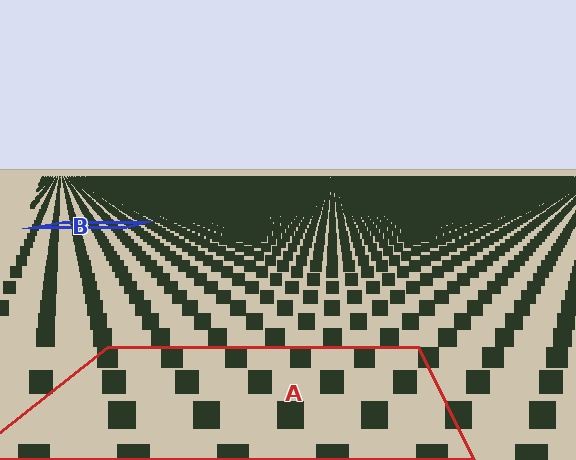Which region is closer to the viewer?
Region A is closer. The texture elements there are larger and more spread out.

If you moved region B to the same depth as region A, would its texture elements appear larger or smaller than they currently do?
They would appear larger. At a closer depth, the same texture elements are projected at a bigger on-screen size.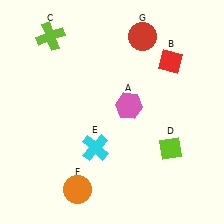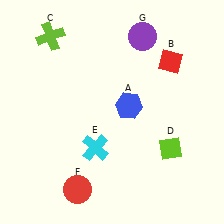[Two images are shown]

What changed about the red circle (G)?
In Image 1, G is red. In Image 2, it changed to purple.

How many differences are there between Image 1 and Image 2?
There are 3 differences between the two images.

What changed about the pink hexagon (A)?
In Image 1, A is pink. In Image 2, it changed to blue.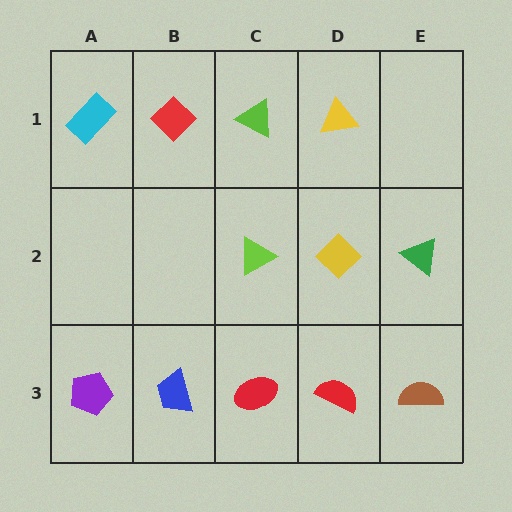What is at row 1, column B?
A red diamond.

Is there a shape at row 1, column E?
No, that cell is empty.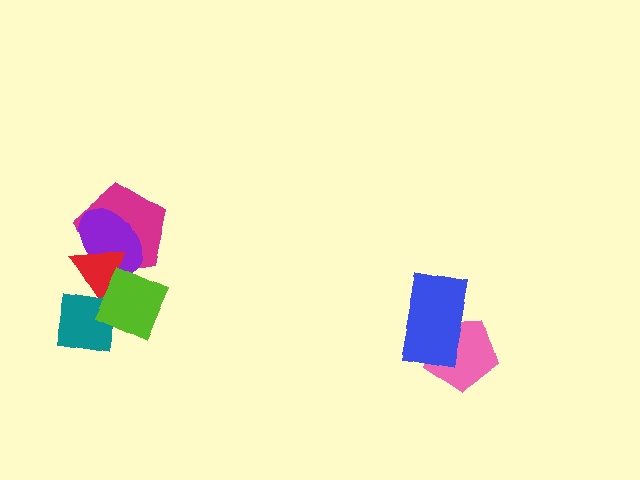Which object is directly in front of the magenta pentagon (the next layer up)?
The purple ellipse is directly in front of the magenta pentagon.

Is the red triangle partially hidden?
Yes, it is partially covered by another shape.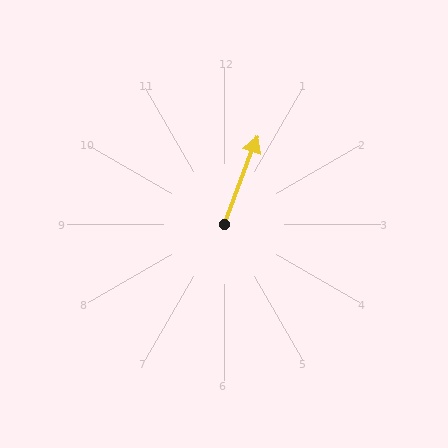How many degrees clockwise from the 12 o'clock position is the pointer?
Approximately 21 degrees.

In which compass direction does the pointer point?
North.